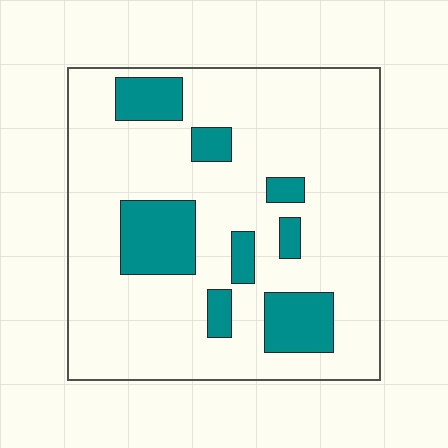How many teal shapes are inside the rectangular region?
8.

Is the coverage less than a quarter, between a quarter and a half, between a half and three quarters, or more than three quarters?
Less than a quarter.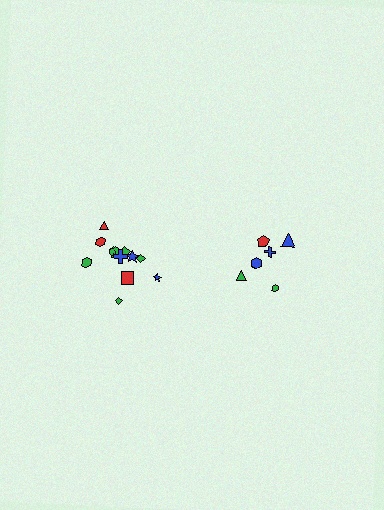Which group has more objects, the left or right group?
The left group.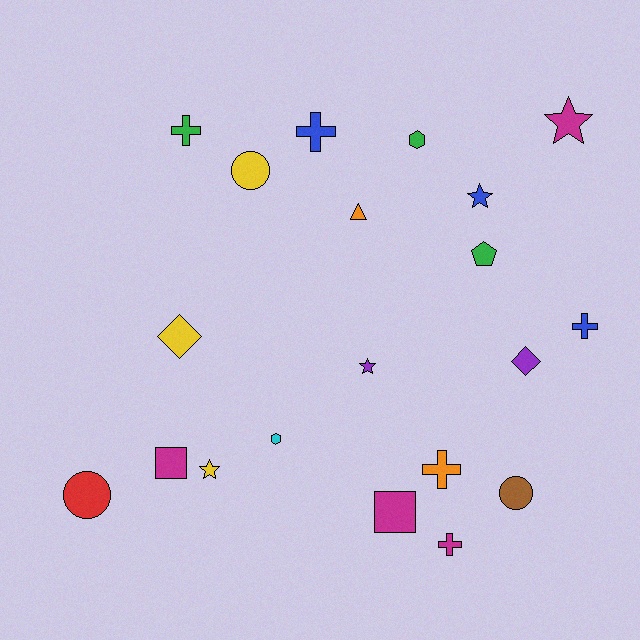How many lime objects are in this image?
There are no lime objects.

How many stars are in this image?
There are 4 stars.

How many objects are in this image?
There are 20 objects.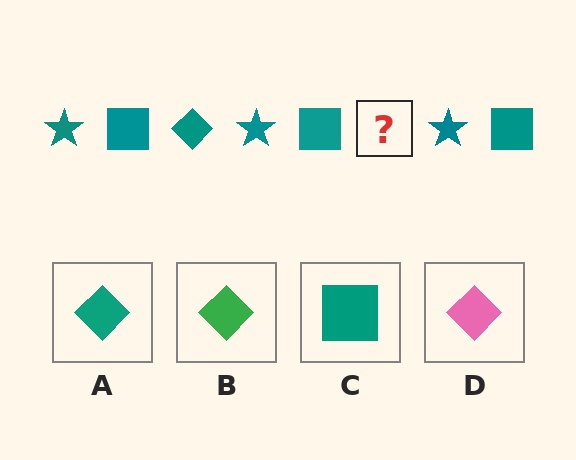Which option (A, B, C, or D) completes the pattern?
A.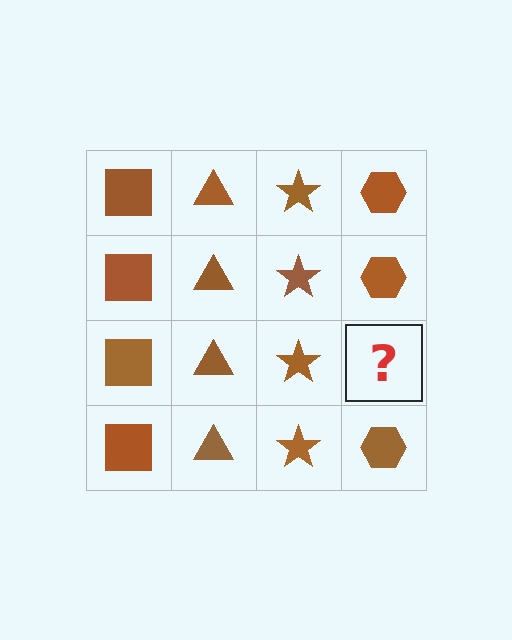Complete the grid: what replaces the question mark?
The question mark should be replaced with a brown hexagon.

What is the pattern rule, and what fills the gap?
The rule is that each column has a consistent shape. The gap should be filled with a brown hexagon.